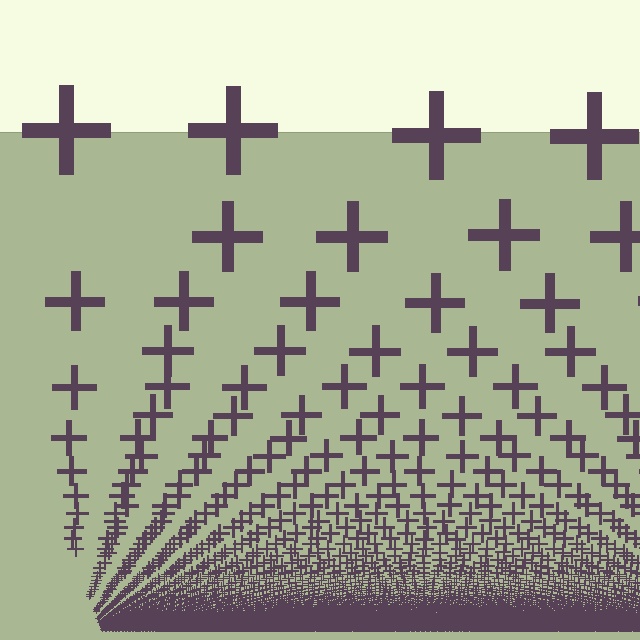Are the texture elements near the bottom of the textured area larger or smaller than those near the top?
Smaller. The gradient is inverted — elements near the bottom are smaller and denser.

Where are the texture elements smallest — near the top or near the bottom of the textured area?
Near the bottom.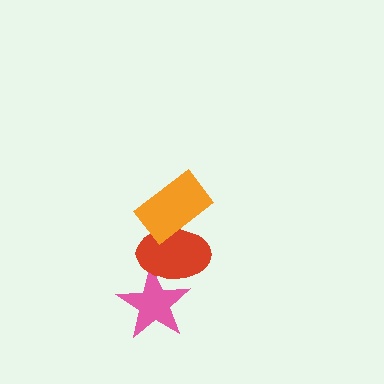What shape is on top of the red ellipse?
The orange rectangle is on top of the red ellipse.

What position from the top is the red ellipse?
The red ellipse is 2nd from the top.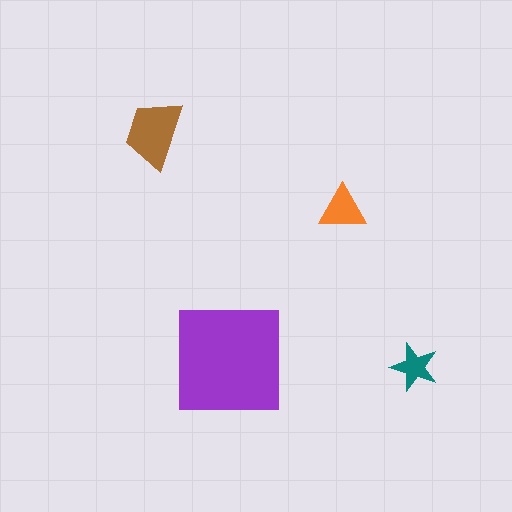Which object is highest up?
The brown trapezoid is topmost.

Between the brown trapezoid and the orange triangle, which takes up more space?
The brown trapezoid.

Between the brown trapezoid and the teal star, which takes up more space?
The brown trapezoid.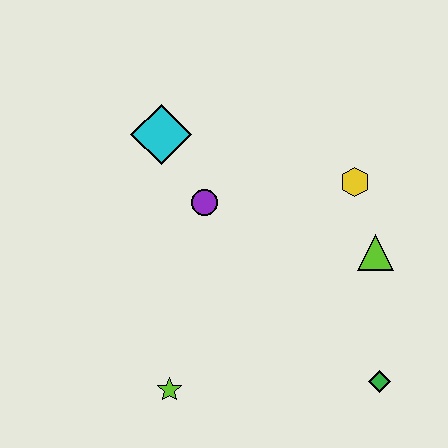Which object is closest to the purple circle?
The cyan diamond is closest to the purple circle.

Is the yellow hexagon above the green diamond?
Yes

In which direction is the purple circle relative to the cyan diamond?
The purple circle is below the cyan diamond.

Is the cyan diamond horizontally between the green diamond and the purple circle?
No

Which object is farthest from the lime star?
The yellow hexagon is farthest from the lime star.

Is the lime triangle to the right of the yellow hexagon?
Yes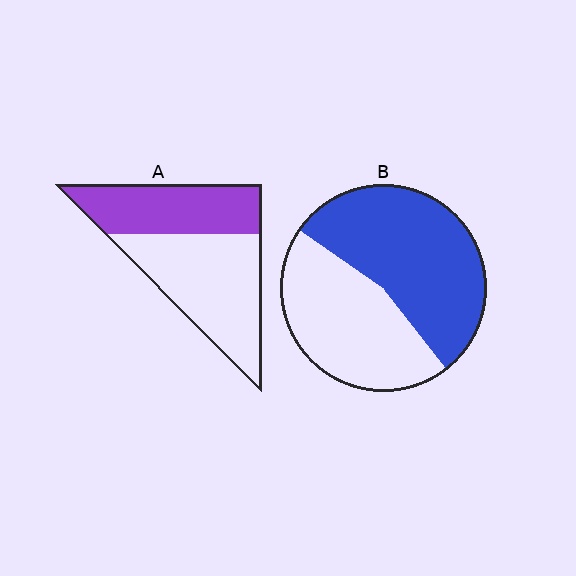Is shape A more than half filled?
No.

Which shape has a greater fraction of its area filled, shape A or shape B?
Shape B.